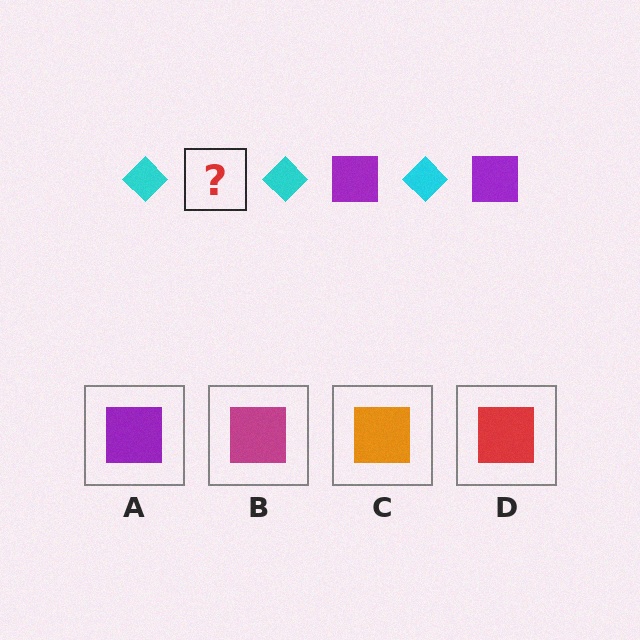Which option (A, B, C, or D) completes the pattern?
A.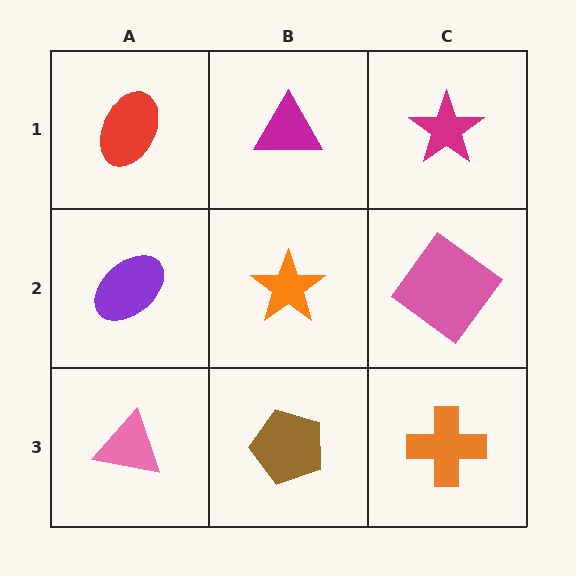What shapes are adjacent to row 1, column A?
A purple ellipse (row 2, column A), a magenta triangle (row 1, column B).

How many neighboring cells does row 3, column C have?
2.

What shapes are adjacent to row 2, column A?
A red ellipse (row 1, column A), a pink triangle (row 3, column A), an orange star (row 2, column B).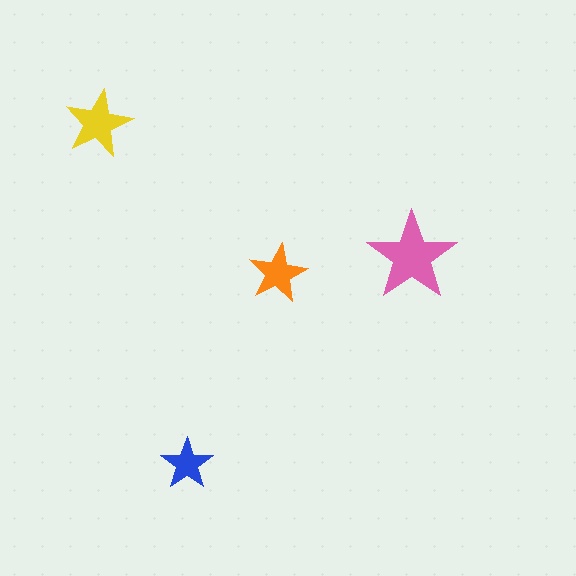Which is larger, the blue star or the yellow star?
The yellow one.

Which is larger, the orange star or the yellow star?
The yellow one.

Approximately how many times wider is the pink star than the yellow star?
About 1.5 times wider.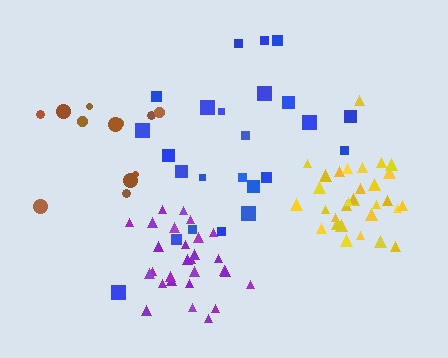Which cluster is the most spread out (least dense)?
Blue.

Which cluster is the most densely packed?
Purple.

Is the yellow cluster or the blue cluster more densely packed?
Yellow.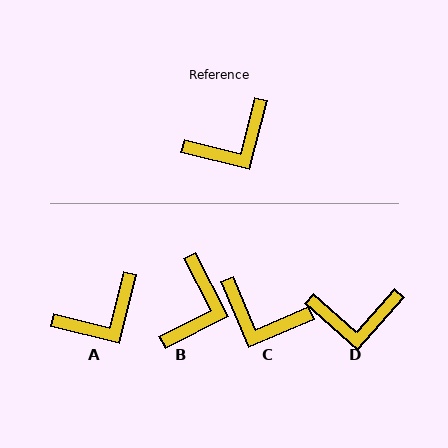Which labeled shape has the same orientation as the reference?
A.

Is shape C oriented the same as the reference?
No, it is off by about 53 degrees.